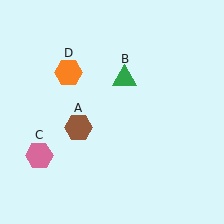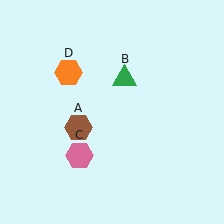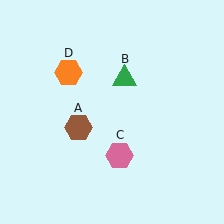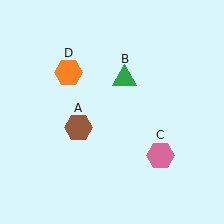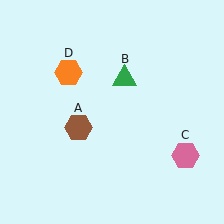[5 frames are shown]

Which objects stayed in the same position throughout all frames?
Brown hexagon (object A) and green triangle (object B) and orange hexagon (object D) remained stationary.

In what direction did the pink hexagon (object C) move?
The pink hexagon (object C) moved right.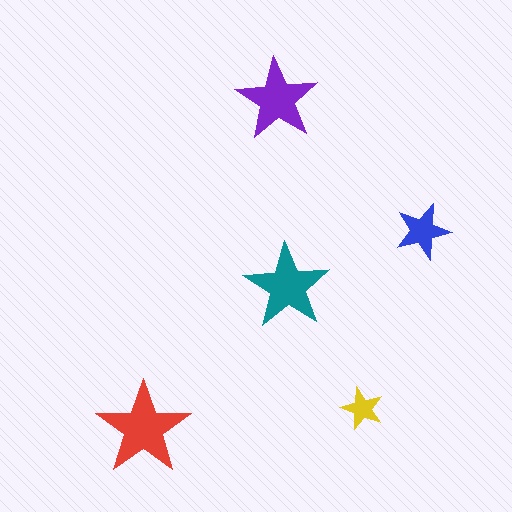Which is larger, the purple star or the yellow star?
The purple one.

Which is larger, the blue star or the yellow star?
The blue one.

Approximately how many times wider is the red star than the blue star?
About 1.5 times wider.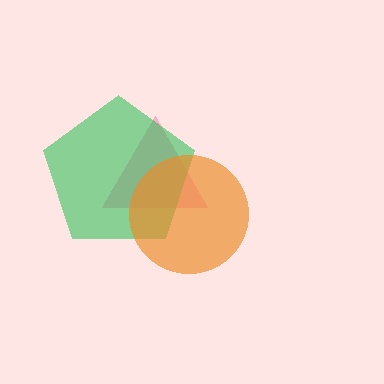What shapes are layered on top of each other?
The layered shapes are: a pink triangle, a green pentagon, an orange circle.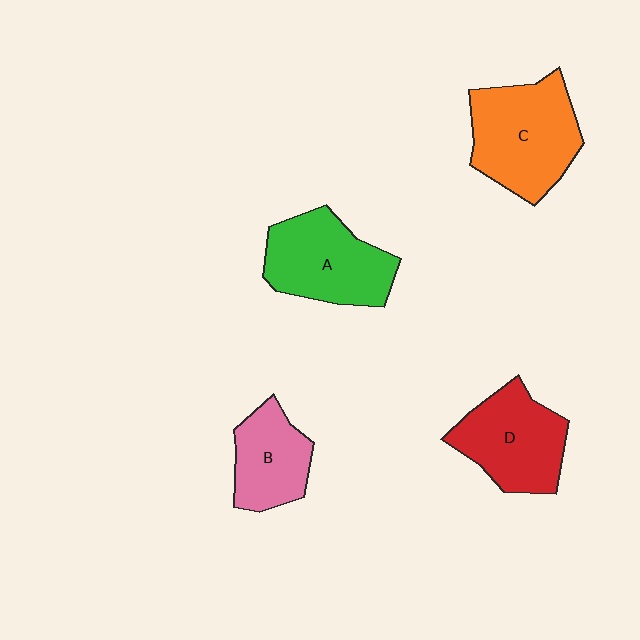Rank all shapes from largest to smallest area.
From largest to smallest: C (orange), A (green), D (red), B (pink).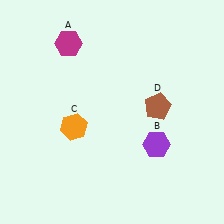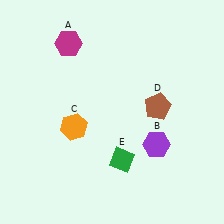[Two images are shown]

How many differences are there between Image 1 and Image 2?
There is 1 difference between the two images.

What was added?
A green diamond (E) was added in Image 2.